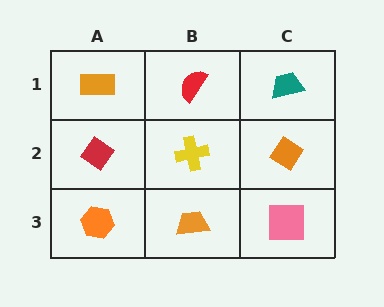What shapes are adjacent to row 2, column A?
An orange rectangle (row 1, column A), an orange hexagon (row 3, column A), a yellow cross (row 2, column B).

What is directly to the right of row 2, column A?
A yellow cross.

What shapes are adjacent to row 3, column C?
An orange diamond (row 2, column C), an orange trapezoid (row 3, column B).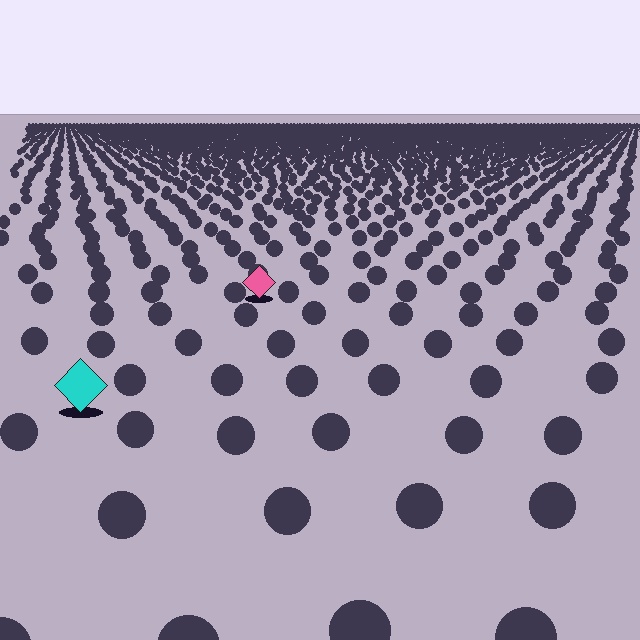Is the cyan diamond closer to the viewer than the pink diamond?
Yes. The cyan diamond is closer — you can tell from the texture gradient: the ground texture is coarser near it.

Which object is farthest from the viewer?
The pink diamond is farthest from the viewer. It appears smaller and the ground texture around it is denser.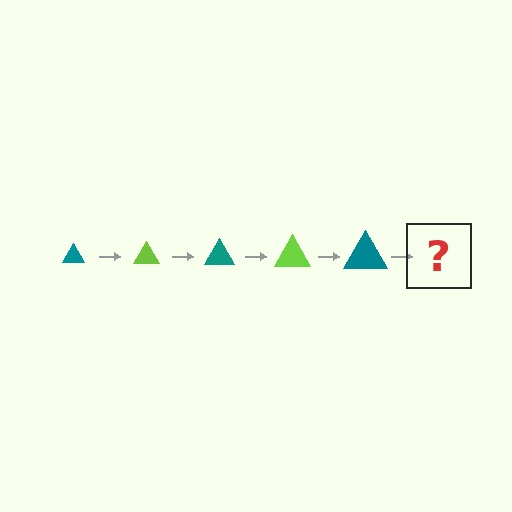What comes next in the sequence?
The next element should be a lime triangle, larger than the previous one.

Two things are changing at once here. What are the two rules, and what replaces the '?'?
The two rules are that the triangle grows larger each step and the color cycles through teal and lime. The '?' should be a lime triangle, larger than the previous one.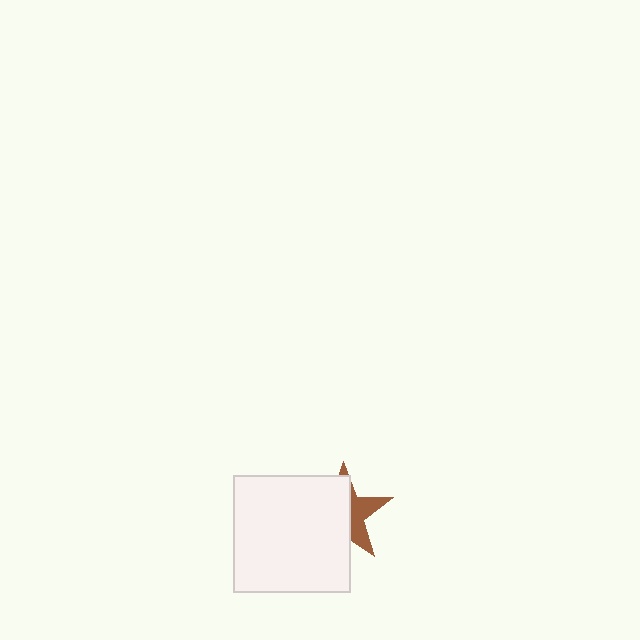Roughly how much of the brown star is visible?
A small part of it is visible (roughly 37%).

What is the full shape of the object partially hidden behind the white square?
The partially hidden object is a brown star.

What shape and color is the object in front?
The object in front is a white square.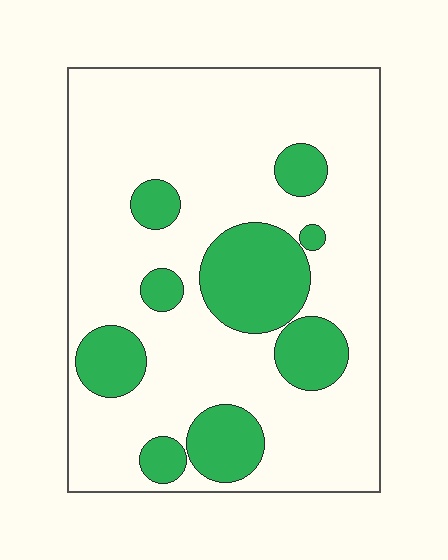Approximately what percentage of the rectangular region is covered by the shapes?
Approximately 25%.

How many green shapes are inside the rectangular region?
9.